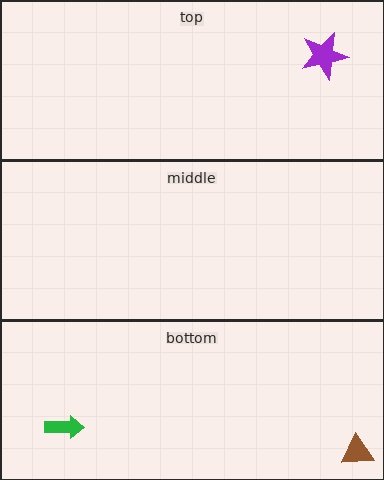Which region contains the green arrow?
The bottom region.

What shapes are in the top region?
The purple star.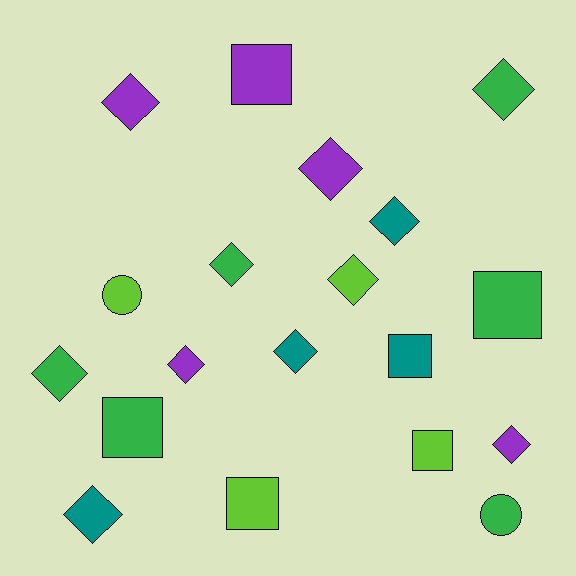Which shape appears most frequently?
Diamond, with 11 objects.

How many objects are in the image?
There are 19 objects.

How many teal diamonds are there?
There are 3 teal diamonds.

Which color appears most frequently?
Green, with 6 objects.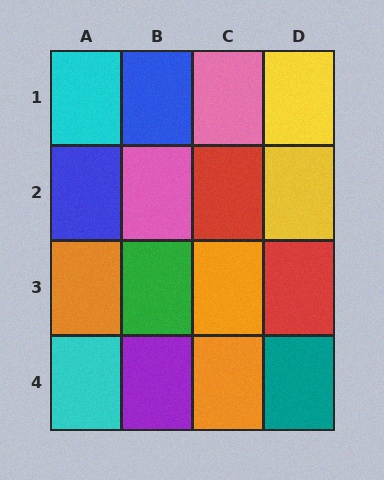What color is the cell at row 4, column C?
Orange.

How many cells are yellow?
2 cells are yellow.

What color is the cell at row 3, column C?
Orange.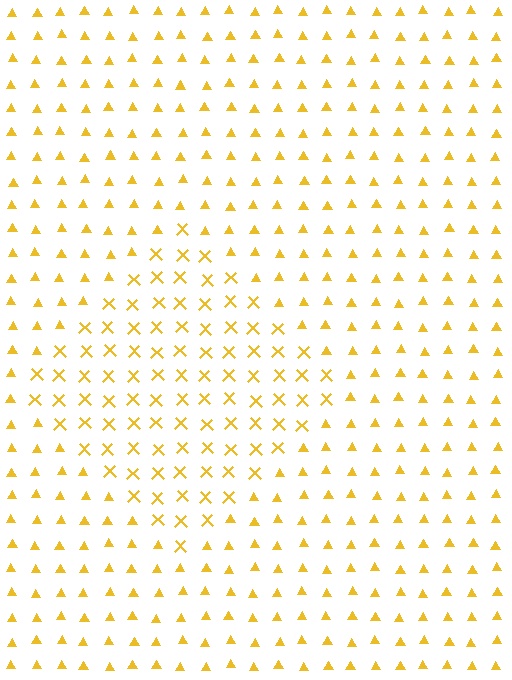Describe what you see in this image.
The image is filled with small yellow elements arranged in a uniform grid. A diamond-shaped region contains X marks, while the surrounding area contains triangles. The boundary is defined purely by the change in element shape.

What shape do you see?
I see a diamond.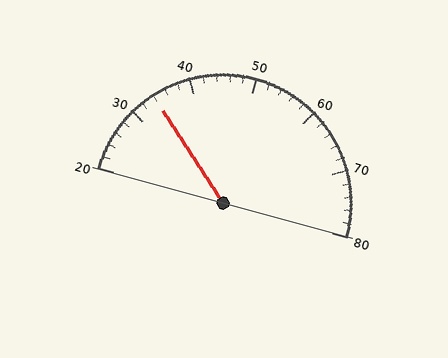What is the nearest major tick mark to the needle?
The nearest major tick mark is 30.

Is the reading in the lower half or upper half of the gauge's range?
The reading is in the lower half of the range (20 to 80).